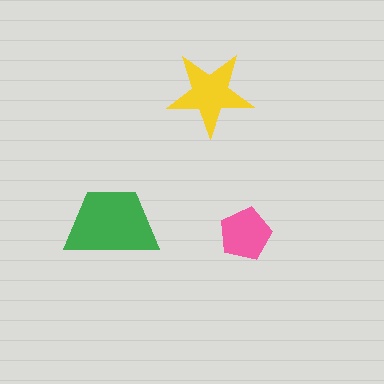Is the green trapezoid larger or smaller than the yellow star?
Larger.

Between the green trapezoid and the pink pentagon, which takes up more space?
The green trapezoid.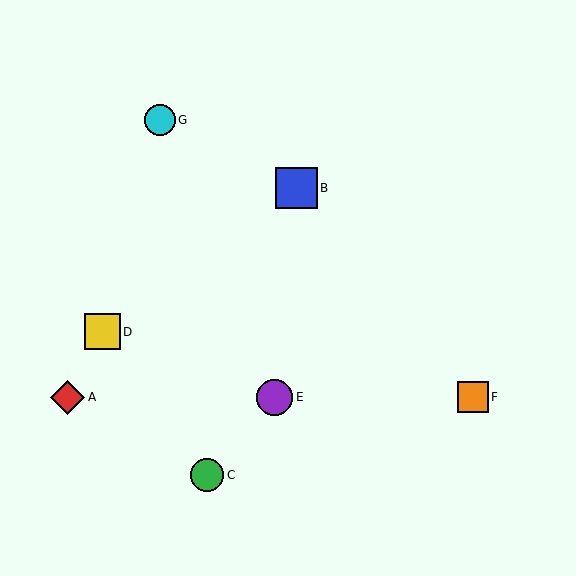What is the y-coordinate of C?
Object C is at y≈475.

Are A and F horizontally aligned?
Yes, both are at y≈397.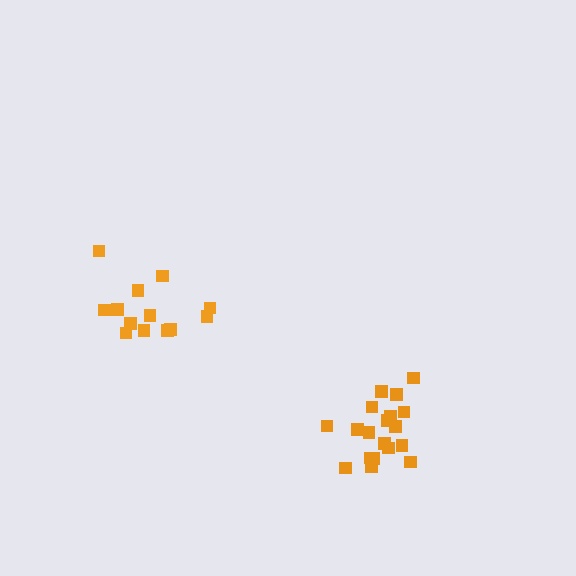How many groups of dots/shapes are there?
There are 2 groups.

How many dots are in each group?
Group 1: 19 dots, Group 2: 13 dots (32 total).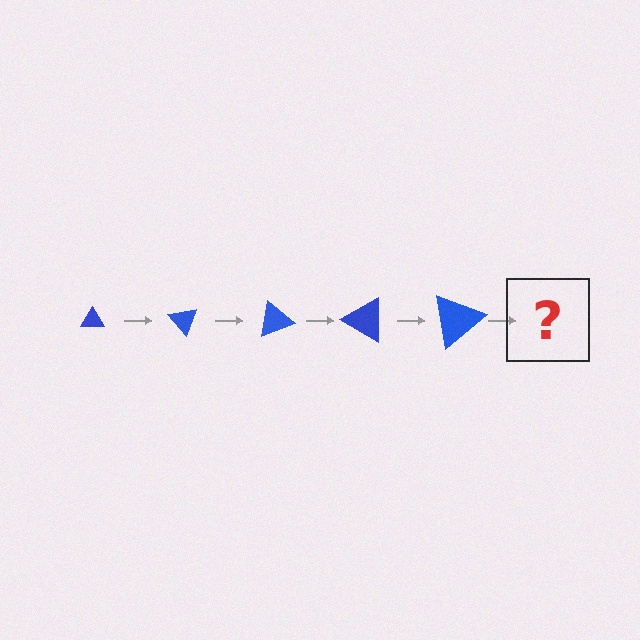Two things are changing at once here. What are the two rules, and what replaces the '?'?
The two rules are that the triangle grows larger each step and it rotates 50 degrees each step. The '?' should be a triangle, larger than the previous one and rotated 250 degrees from the start.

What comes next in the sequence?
The next element should be a triangle, larger than the previous one and rotated 250 degrees from the start.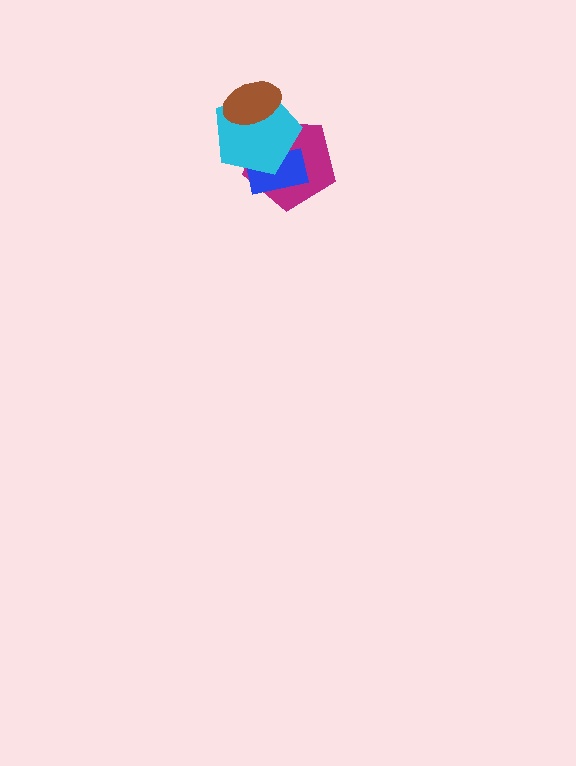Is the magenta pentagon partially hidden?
Yes, it is partially covered by another shape.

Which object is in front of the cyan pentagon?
The brown ellipse is in front of the cyan pentagon.